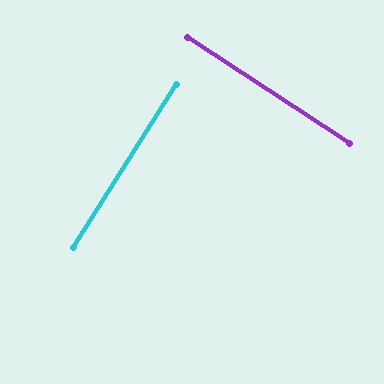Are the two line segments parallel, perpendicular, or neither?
Perpendicular — they meet at approximately 89°.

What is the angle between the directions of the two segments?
Approximately 89 degrees.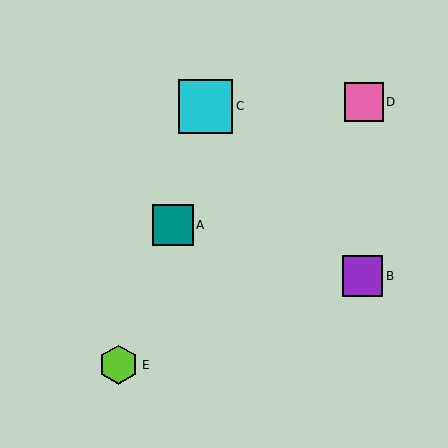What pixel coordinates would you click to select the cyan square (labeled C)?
Click at (206, 106) to select the cyan square C.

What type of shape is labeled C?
Shape C is a cyan square.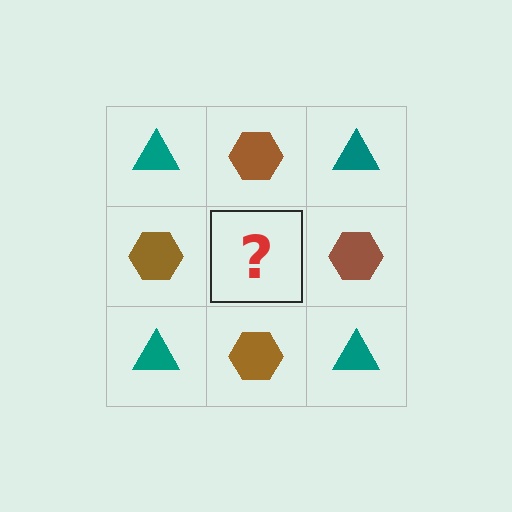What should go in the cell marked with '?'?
The missing cell should contain a teal triangle.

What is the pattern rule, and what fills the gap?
The rule is that it alternates teal triangle and brown hexagon in a checkerboard pattern. The gap should be filled with a teal triangle.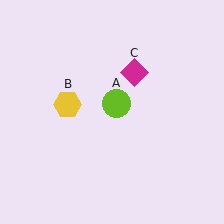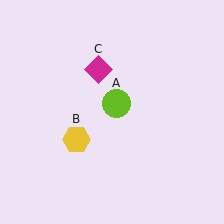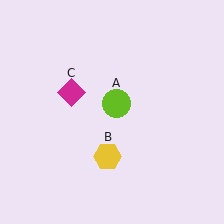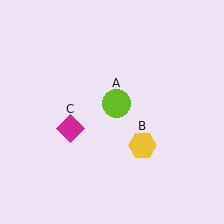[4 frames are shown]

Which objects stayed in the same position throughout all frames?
Lime circle (object A) remained stationary.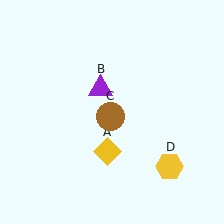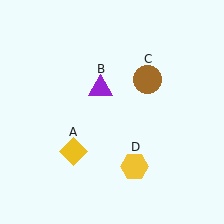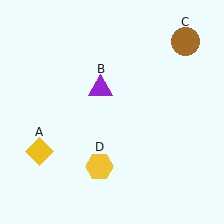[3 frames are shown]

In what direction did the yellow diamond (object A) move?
The yellow diamond (object A) moved left.